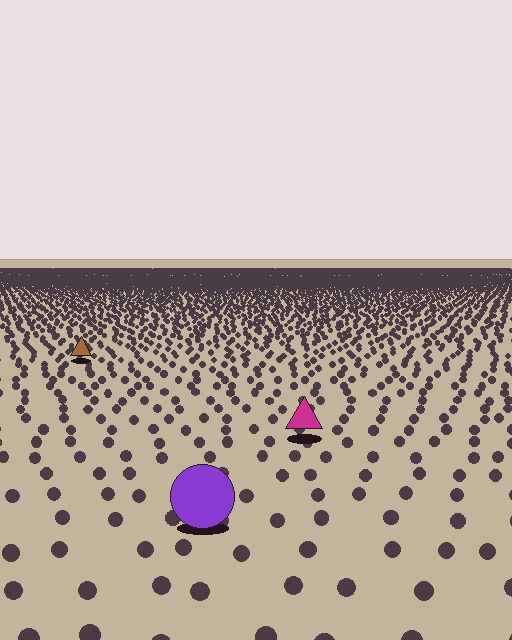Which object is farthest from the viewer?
The brown triangle is farthest from the viewer. It appears smaller and the ground texture around it is denser.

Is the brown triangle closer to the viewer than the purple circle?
No. The purple circle is closer — you can tell from the texture gradient: the ground texture is coarser near it.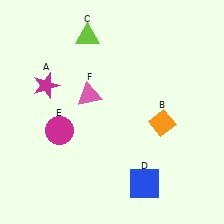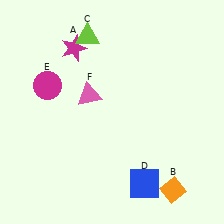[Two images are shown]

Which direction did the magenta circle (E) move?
The magenta circle (E) moved up.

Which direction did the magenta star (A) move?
The magenta star (A) moved up.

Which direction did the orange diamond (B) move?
The orange diamond (B) moved down.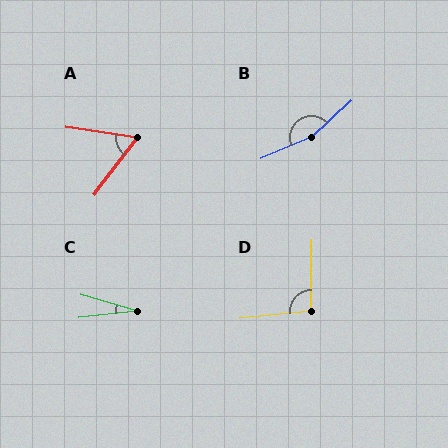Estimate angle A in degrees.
Approximately 61 degrees.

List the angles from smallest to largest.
C (23°), A (61°), D (97°), B (160°).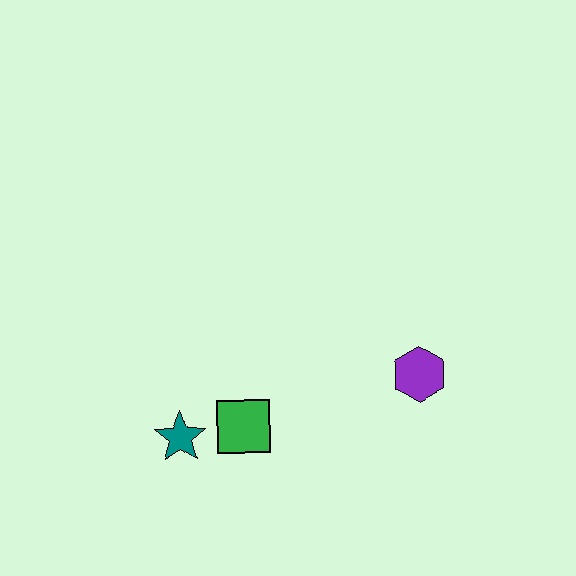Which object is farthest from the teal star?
The purple hexagon is farthest from the teal star.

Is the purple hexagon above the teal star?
Yes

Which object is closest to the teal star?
The green square is closest to the teal star.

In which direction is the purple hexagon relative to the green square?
The purple hexagon is to the right of the green square.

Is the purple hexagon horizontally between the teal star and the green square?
No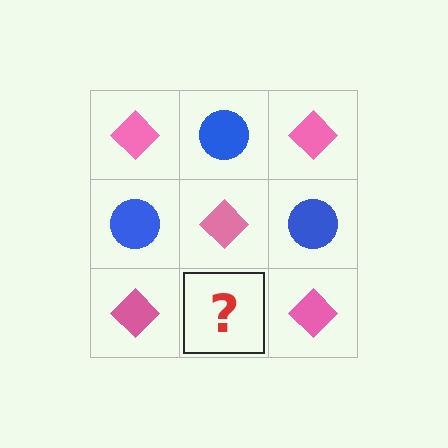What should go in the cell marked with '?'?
The missing cell should contain a blue circle.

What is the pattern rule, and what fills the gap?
The rule is that it alternates pink diamond and blue circle in a checkerboard pattern. The gap should be filled with a blue circle.